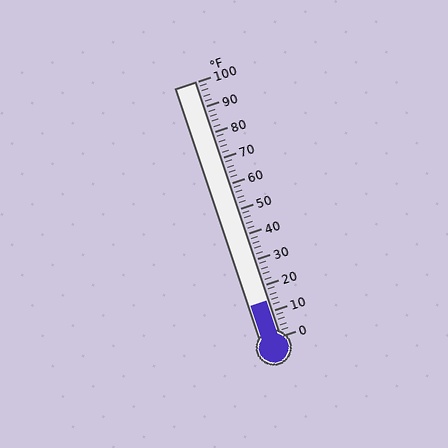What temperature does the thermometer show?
The thermometer shows approximately 14°F.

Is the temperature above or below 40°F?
The temperature is below 40°F.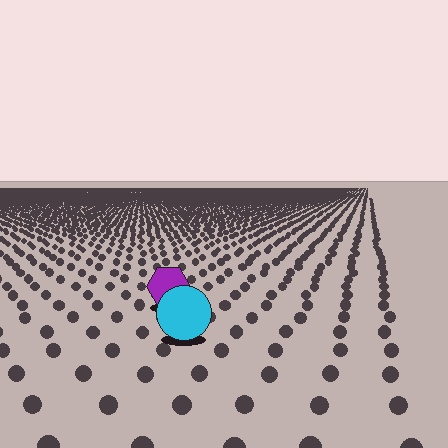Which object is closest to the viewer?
The cyan circle is closest. The texture marks near it are larger and more spread out.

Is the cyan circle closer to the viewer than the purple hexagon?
Yes. The cyan circle is closer — you can tell from the texture gradient: the ground texture is coarser near it.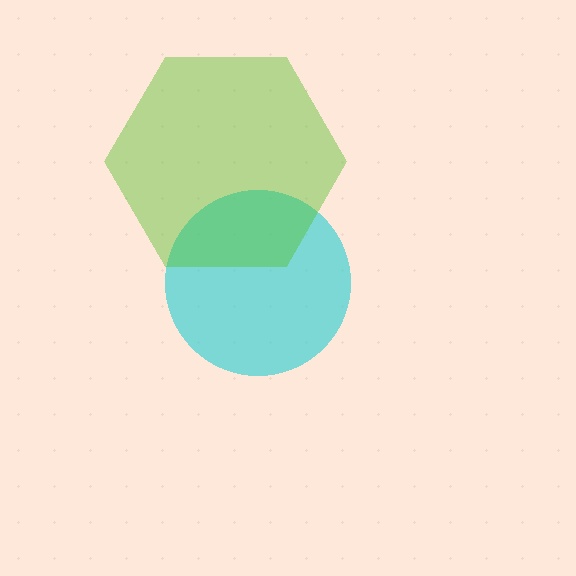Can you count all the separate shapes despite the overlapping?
Yes, there are 2 separate shapes.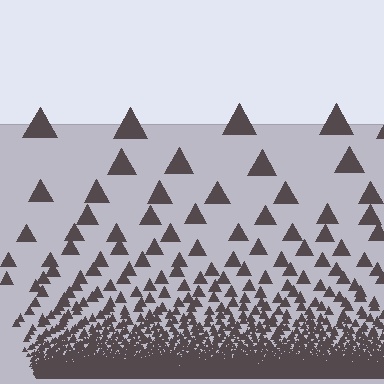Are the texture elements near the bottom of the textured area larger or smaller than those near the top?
Smaller. The gradient is inverted — elements near the bottom are smaller and denser.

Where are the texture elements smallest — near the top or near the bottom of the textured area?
Near the bottom.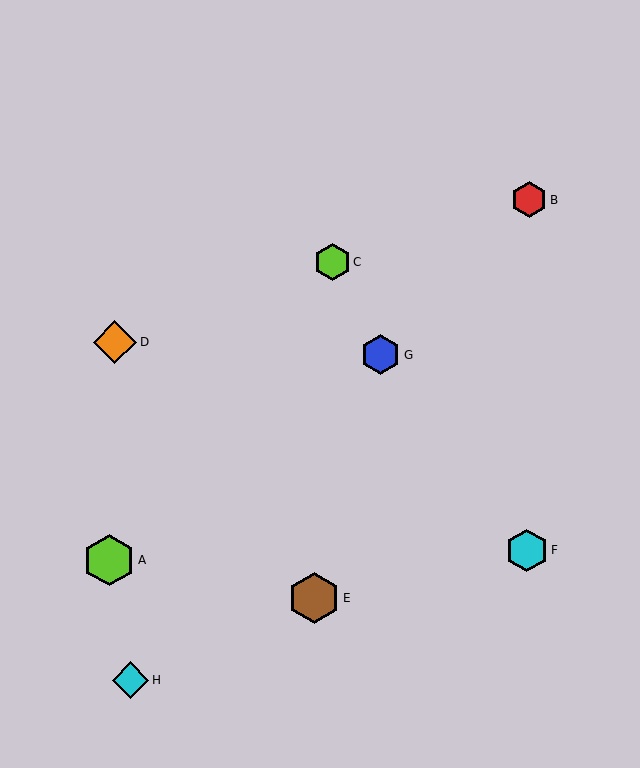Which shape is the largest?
The lime hexagon (labeled A) is the largest.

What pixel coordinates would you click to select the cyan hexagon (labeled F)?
Click at (527, 551) to select the cyan hexagon F.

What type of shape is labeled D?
Shape D is an orange diamond.